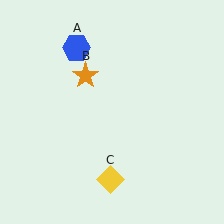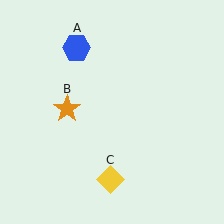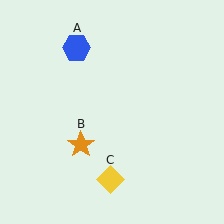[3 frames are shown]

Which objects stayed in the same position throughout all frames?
Blue hexagon (object A) and yellow diamond (object C) remained stationary.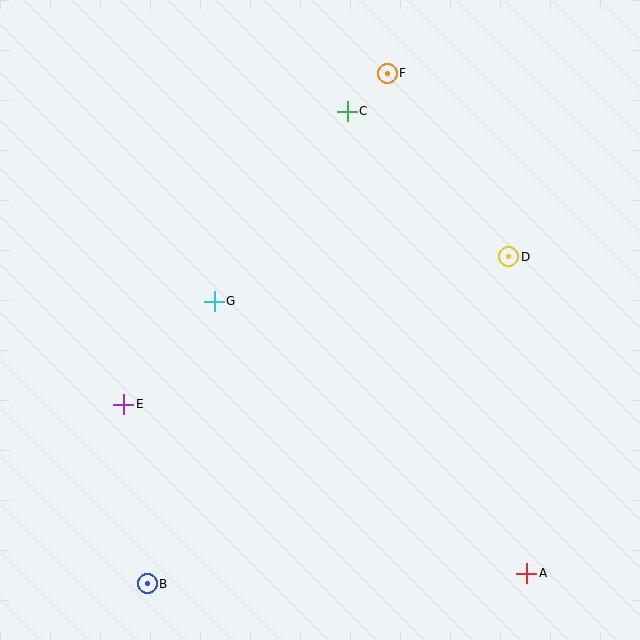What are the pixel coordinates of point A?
Point A is at (527, 573).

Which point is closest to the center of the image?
Point G at (214, 301) is closest to the center.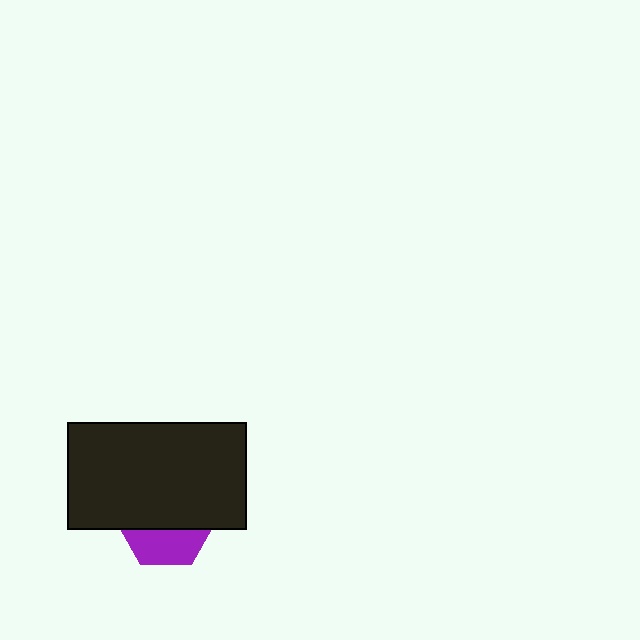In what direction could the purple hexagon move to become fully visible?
The purple hexagon could move down. That would shift it out from behind the black rectangle entirely.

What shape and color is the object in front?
The object in front is a black rectangle.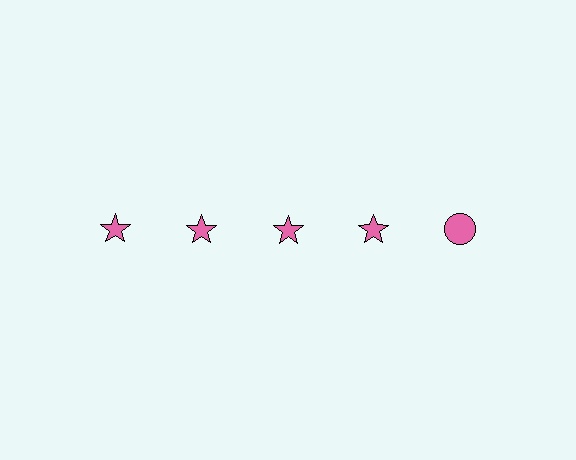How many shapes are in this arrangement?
There are 5 shapes arranged in a grid pattern.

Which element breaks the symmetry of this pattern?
The pink circle in the top row, rightmost column breaks the symmetry. All other shapes are pink stars.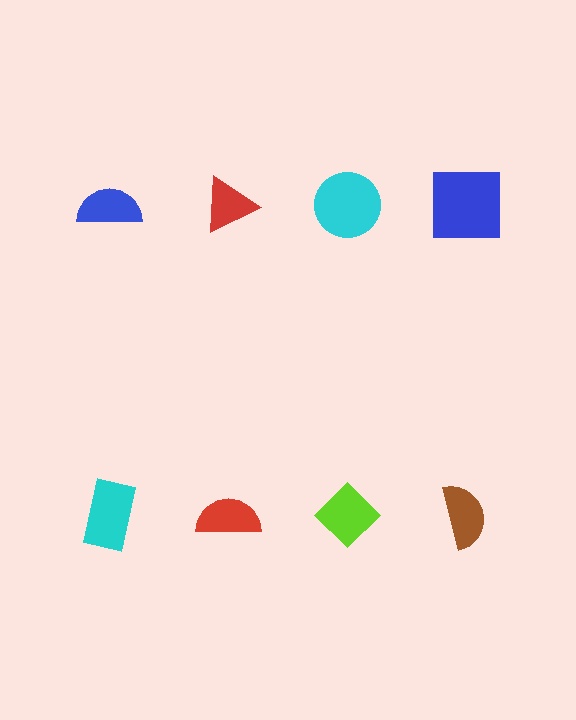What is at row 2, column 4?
A brown semicircle.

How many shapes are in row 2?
4 shapes.